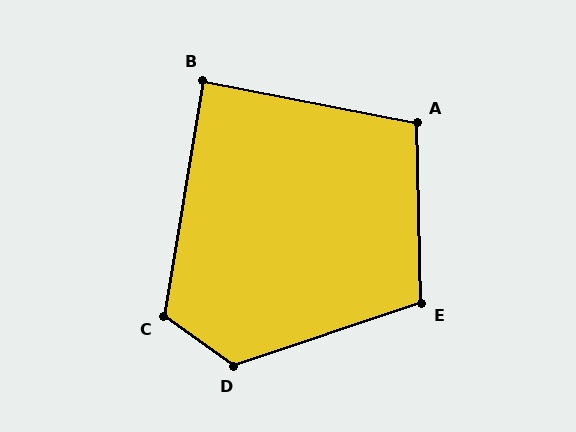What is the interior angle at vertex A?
Approximately 102 degrees (obtuse).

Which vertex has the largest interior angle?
D, at approximately 126 degrees.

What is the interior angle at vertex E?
Approximately 107 degrees (obtuse).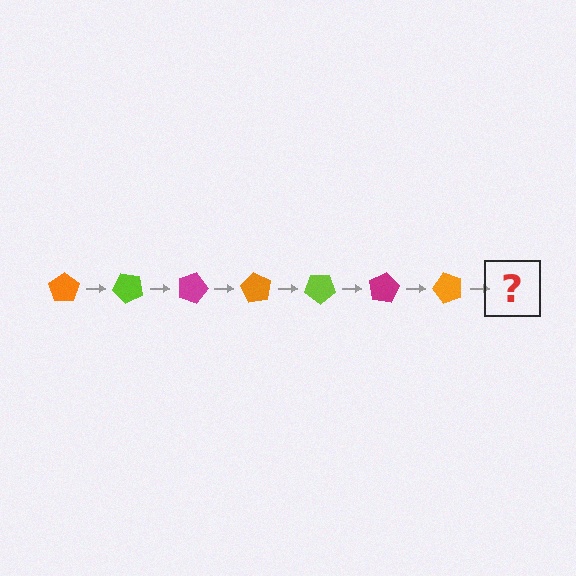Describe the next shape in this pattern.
It should be a lime pentagon, rotated 315 degrees from the start.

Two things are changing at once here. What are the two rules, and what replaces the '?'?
The two rules are that it rotates 45 degrees each step and the color cycles through orange, lime, and magenta. The '?' should be a lime pentagon, rotated 315 degrees from the start.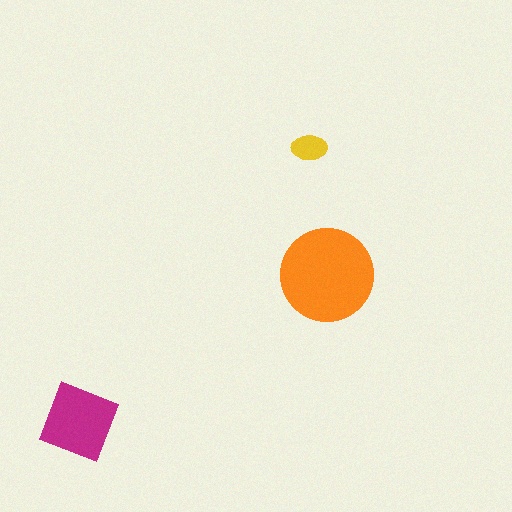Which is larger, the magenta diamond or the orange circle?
The orange circle.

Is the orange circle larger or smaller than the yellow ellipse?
Larger.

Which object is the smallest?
The yellow ellipse.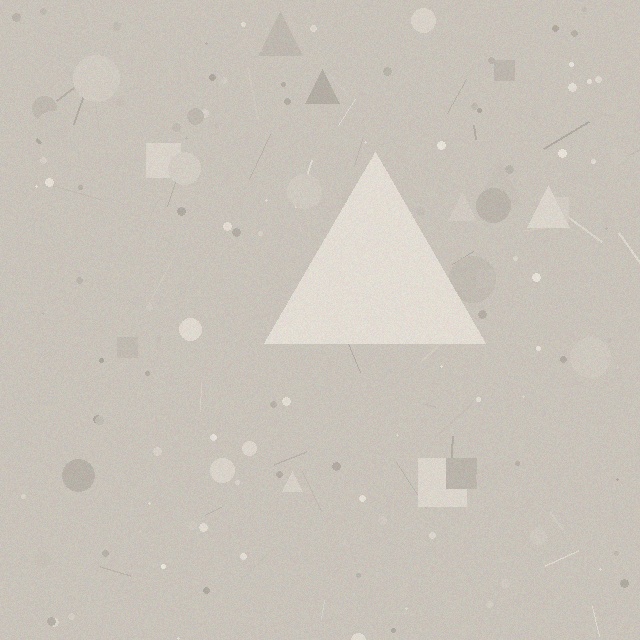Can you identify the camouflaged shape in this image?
The camouflaged shape is a triangle.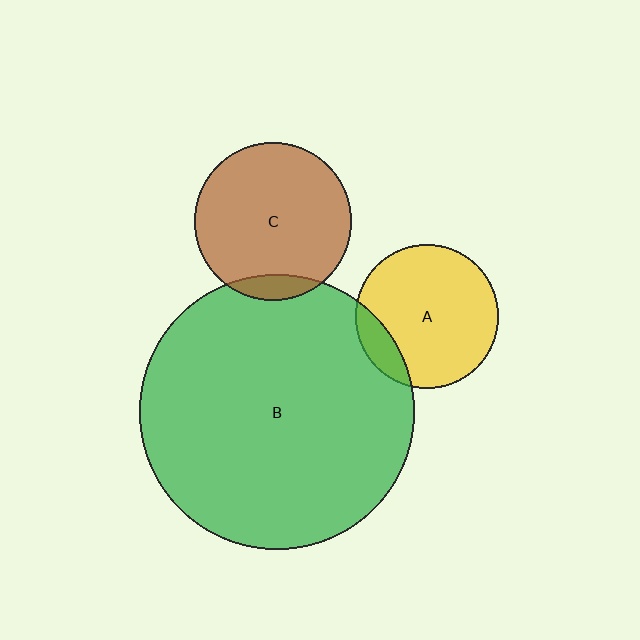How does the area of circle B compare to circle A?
Approximately 3.7 times.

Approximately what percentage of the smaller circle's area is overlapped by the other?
Approximately 10%.